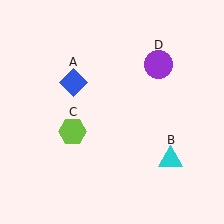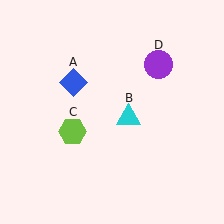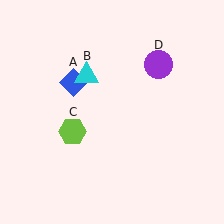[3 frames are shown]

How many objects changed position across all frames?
1 object changed position: cyan triangle (object B).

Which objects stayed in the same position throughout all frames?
Blue diamond (object A) and lime hexagon (object C) and purple circle (object D) remained stationary.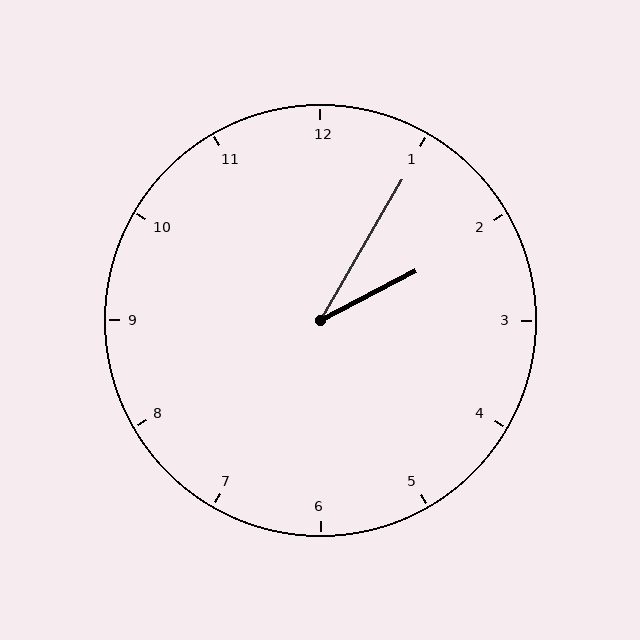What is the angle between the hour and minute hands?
Approximately 32 degrees.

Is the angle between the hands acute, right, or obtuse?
It is acute.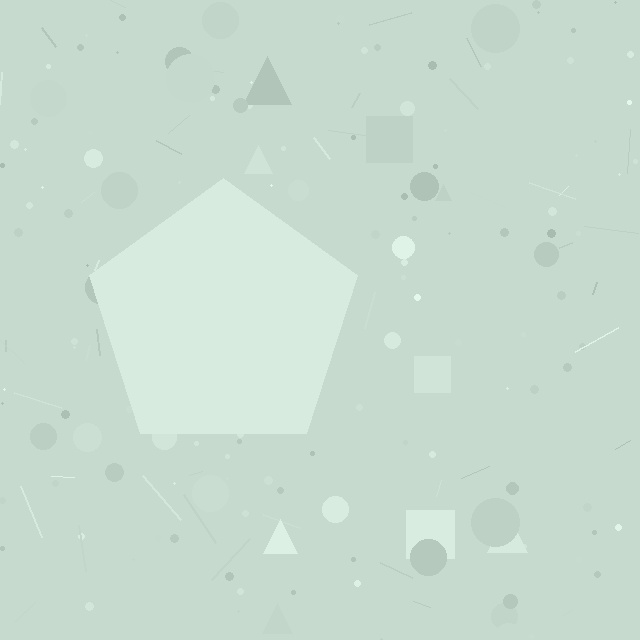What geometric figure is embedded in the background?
A pentagon is embedded in the background.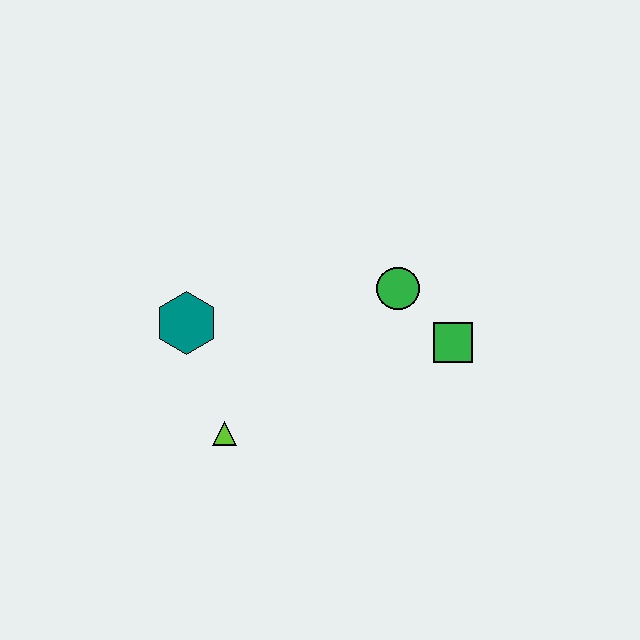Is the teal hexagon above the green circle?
No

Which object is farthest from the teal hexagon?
The green square is farthest from the teal hexagon.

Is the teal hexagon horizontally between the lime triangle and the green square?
No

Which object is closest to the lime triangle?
The teal hexagon is closest to the lime triangle.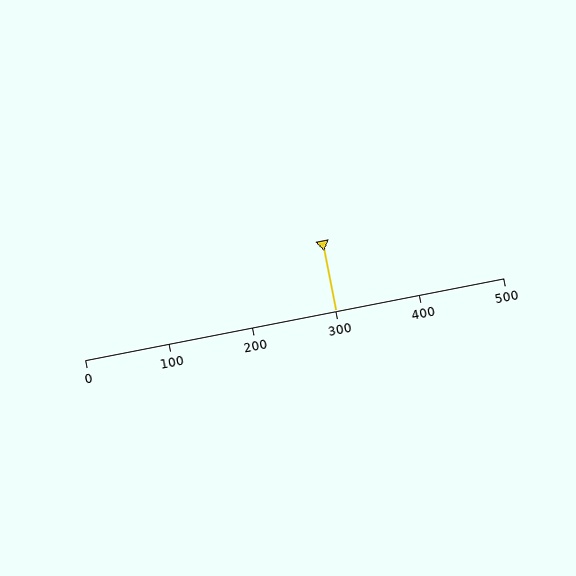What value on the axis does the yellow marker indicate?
The marker indicates approximately 300.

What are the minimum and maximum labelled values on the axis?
The axis runs from 0 to 500.